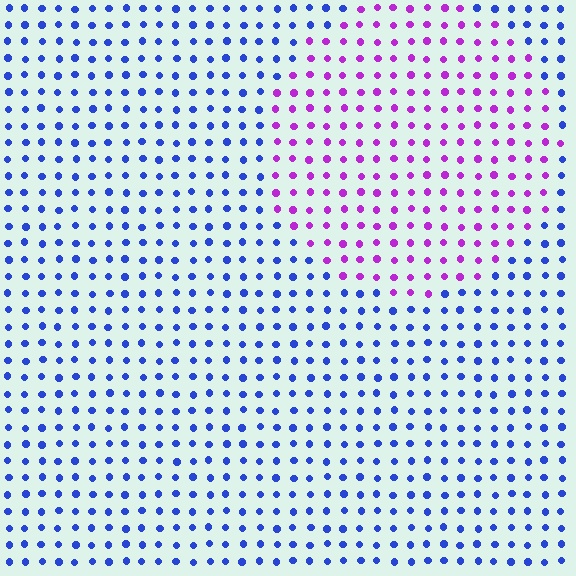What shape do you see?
I see a circle.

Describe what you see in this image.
The image is filled with small blue elements in a uniform arrangement. A circle-shaped region is visible where the elements are tinted to a slightly different hue, forming a subtle color boundary.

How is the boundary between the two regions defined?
The boundary is defined purely by a slight shift in hue (about 62 degrees). Spacing, size, and orientation are identical on both sides.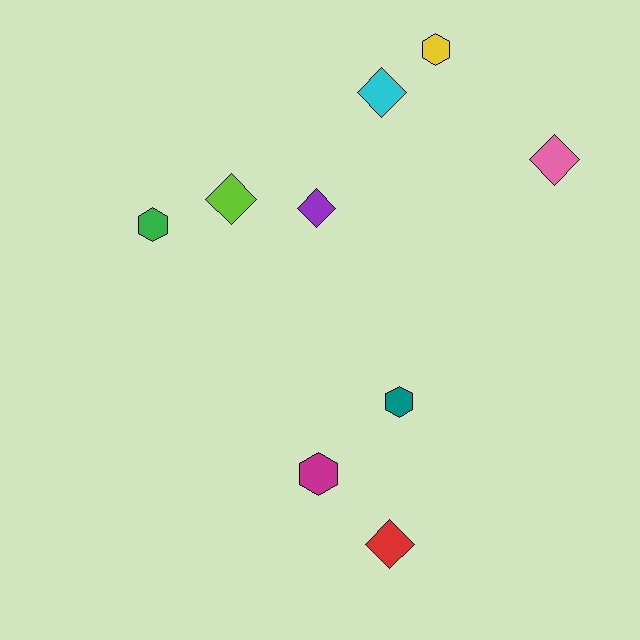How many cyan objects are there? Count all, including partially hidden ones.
There is 1 cyan object.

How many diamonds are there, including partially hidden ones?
There are 5 diamonds.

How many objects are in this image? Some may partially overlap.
There are 9 objects.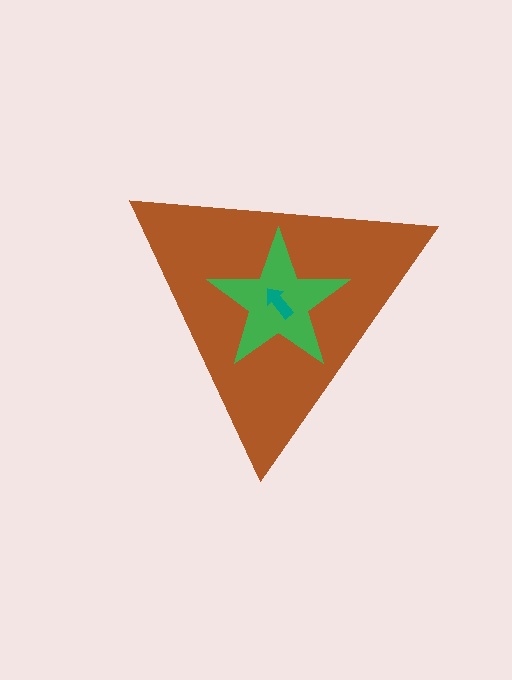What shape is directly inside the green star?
The teal arrow.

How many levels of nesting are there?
3.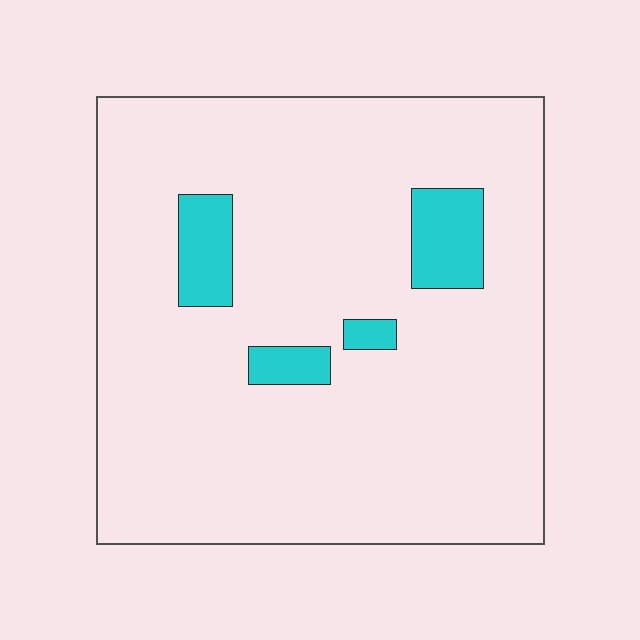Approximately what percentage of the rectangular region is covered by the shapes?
Approximately 10%.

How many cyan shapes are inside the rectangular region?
4.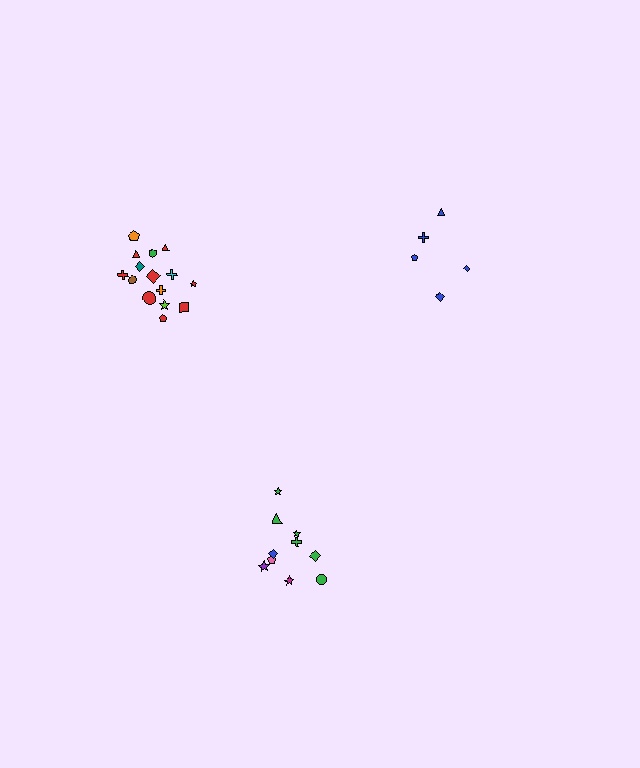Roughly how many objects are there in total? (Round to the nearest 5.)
Roughly 30 objects in total.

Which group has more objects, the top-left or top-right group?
The top-left group.